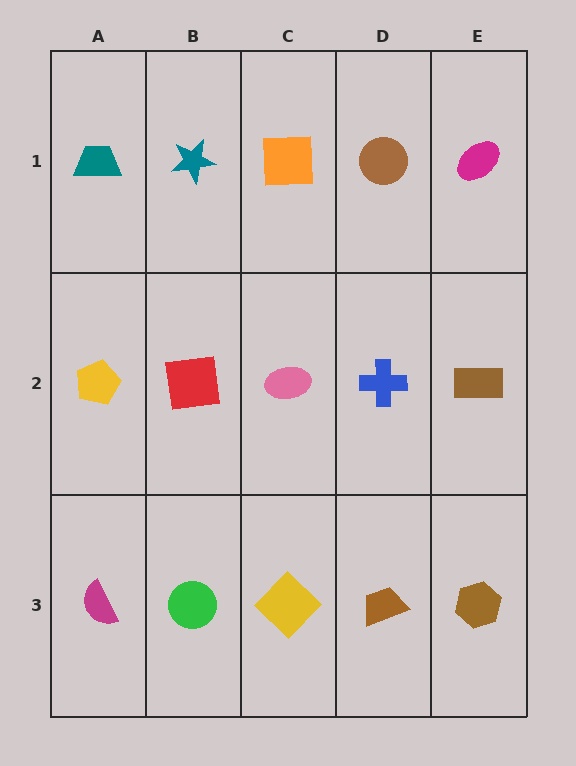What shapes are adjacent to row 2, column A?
A teal trapezoid (row 1, column A), a magenta semicircle (row 3, column A), a red square (row 2, column B).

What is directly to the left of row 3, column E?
A brown trapezoid.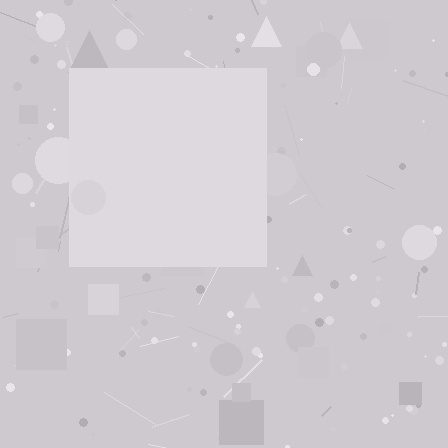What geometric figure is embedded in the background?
A square is embedded in the background.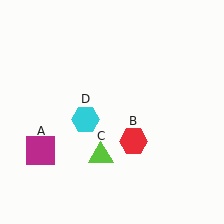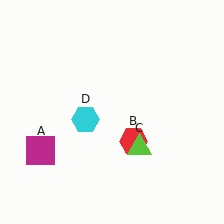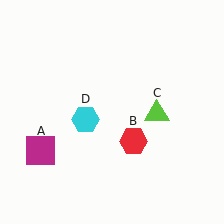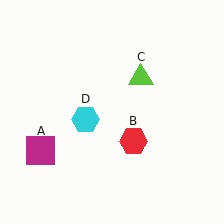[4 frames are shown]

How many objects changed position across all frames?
1 object changed position: lime triangle (object C).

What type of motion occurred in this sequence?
The lime triangle (object C) rotated counterclockwise around the center of the scene.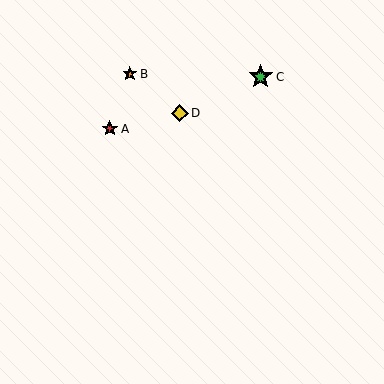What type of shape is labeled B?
Shape B is an orange star.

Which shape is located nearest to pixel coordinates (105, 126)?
The red star (labeled A) at (110, 129) is nearest to that location.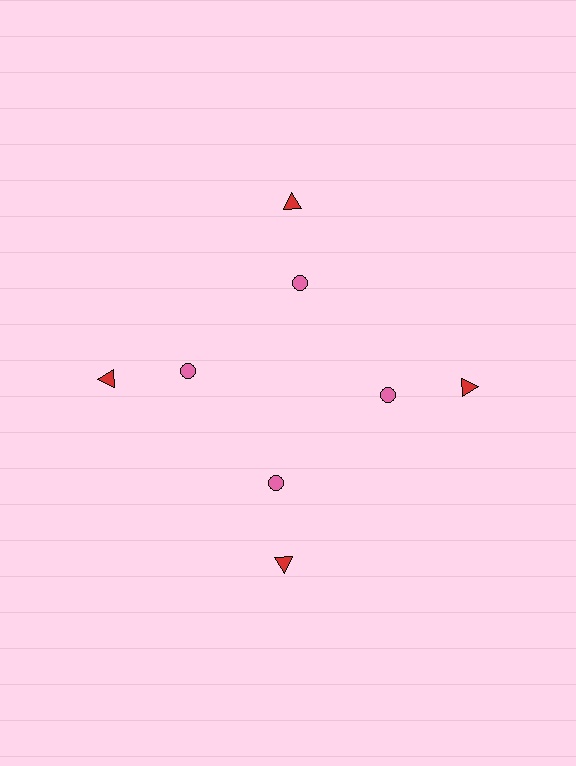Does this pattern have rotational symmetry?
Yes, this pattern has 4-fold rotational symmetry. It looks the same after rotating 90 degrees around the center.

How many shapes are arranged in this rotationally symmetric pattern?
There are 8 shapes, arranged in 4 groups of 2.